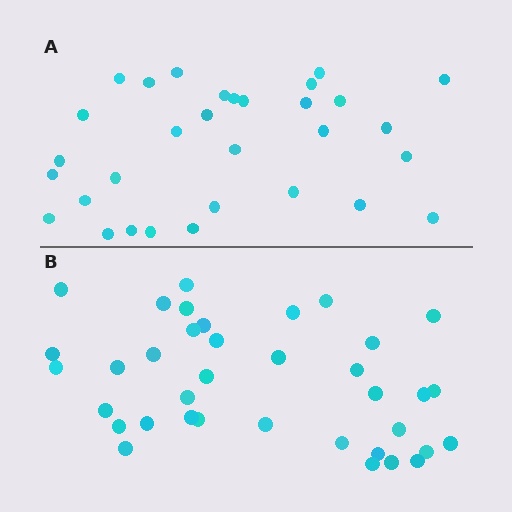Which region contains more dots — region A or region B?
Region B (the bottom region) has more dots.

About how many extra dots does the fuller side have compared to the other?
Region B has about 6 more dots than region A.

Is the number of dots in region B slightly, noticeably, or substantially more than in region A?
Region B has only slightly more — the two regions are fairly close. The ratio is roughly 1.2 to 1.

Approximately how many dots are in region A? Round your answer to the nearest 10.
About 30 dots. (The exact count is 31, which rounds to 30.)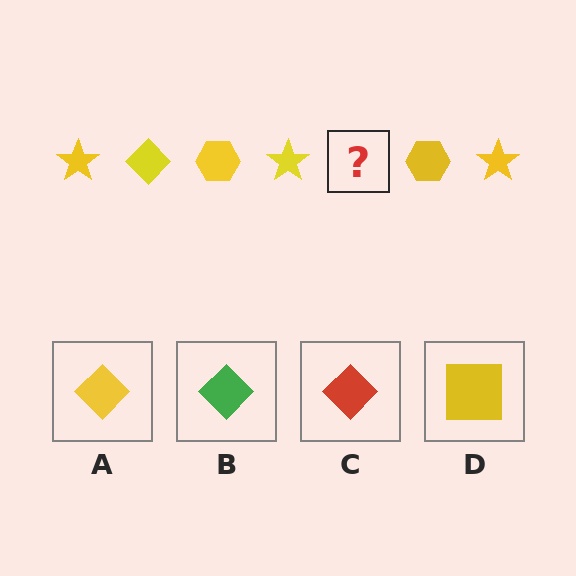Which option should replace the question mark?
Option A.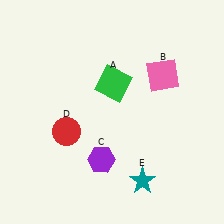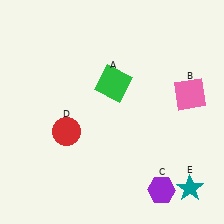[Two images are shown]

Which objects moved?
The objects that moved are: the pink square (B), the purple hexagon (C), the teal star (E).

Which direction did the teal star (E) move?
The teal star (E) moved right.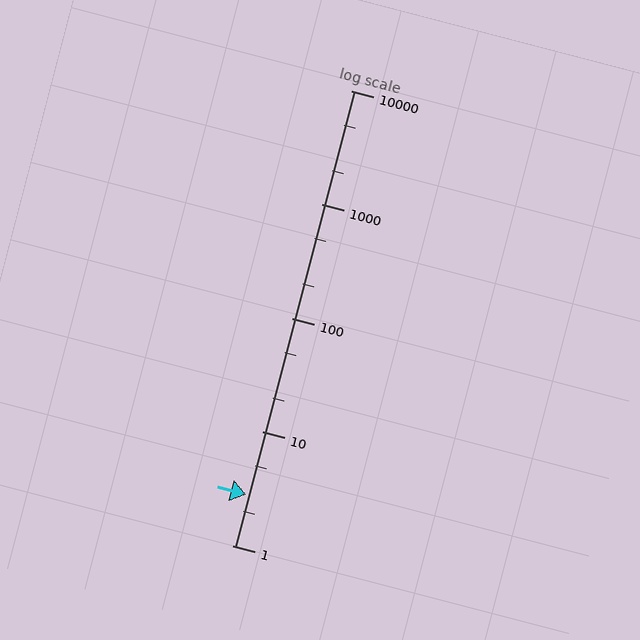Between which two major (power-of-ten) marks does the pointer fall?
The pointer is between 1 and 10.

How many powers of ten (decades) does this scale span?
The scale spans 4 decades, from 1 to 10000.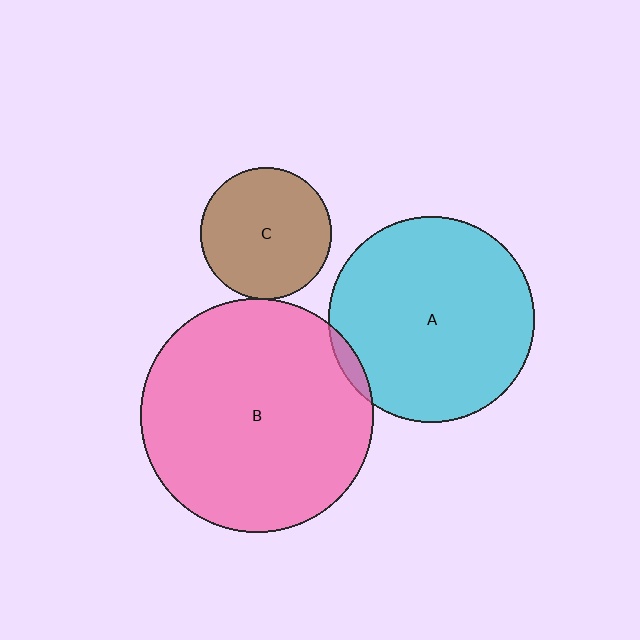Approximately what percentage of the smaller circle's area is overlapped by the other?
Approximately 5%.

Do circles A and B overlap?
Yes.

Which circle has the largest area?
Circle B (pink).